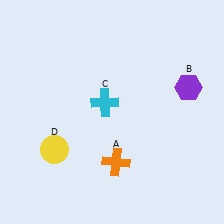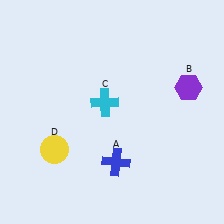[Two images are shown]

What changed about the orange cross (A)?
In Image 1, A is orange. In Image 2, it changed to blue.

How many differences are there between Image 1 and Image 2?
There is 1 difference between the two images.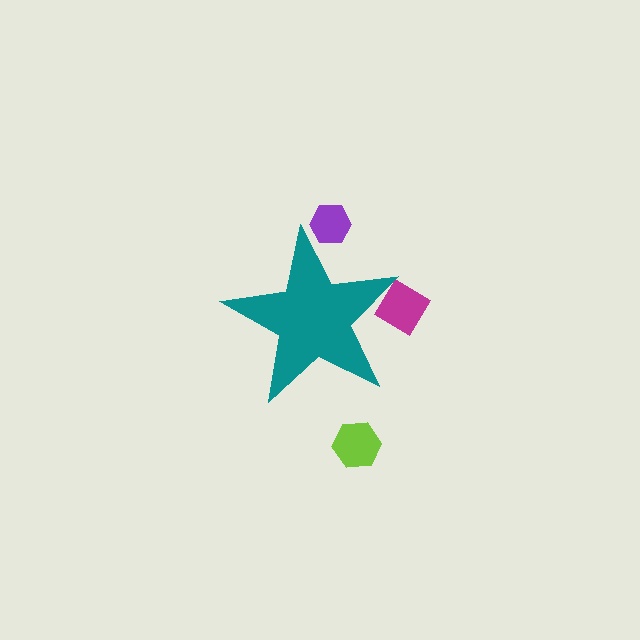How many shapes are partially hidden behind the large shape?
2 shapes are partially hidden.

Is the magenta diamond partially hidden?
Yes, the magenta diamond is partially hidden behind the teal star.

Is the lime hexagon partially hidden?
No, the lime hexagon is fully visible.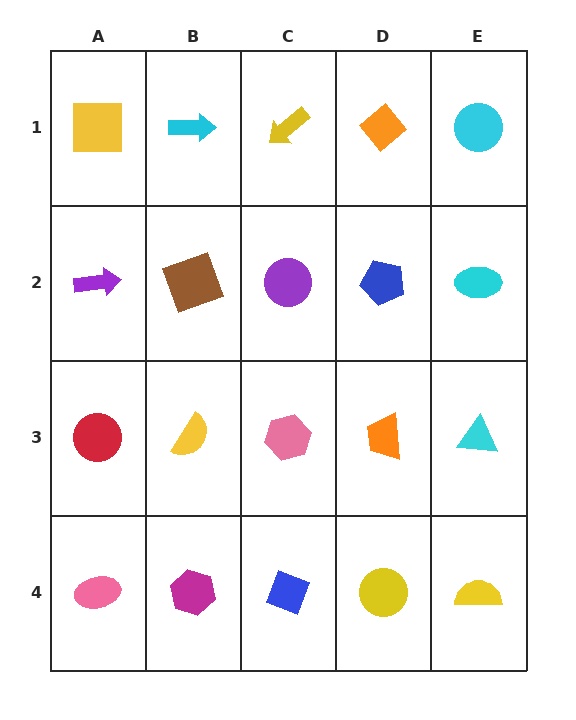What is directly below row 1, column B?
A brown square.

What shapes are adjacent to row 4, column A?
A red circle (row 3, column A), a magenta hexagon (row 4, column B).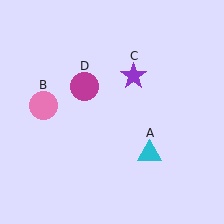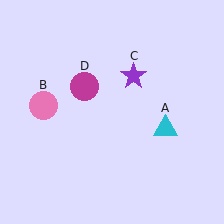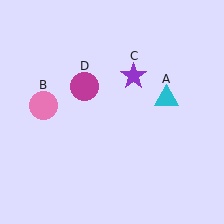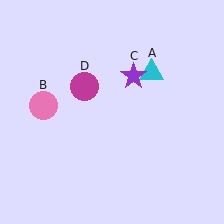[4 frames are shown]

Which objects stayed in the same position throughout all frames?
Pink circle (object B) and purple star (object C) and magenta circle (object D) remained stationary.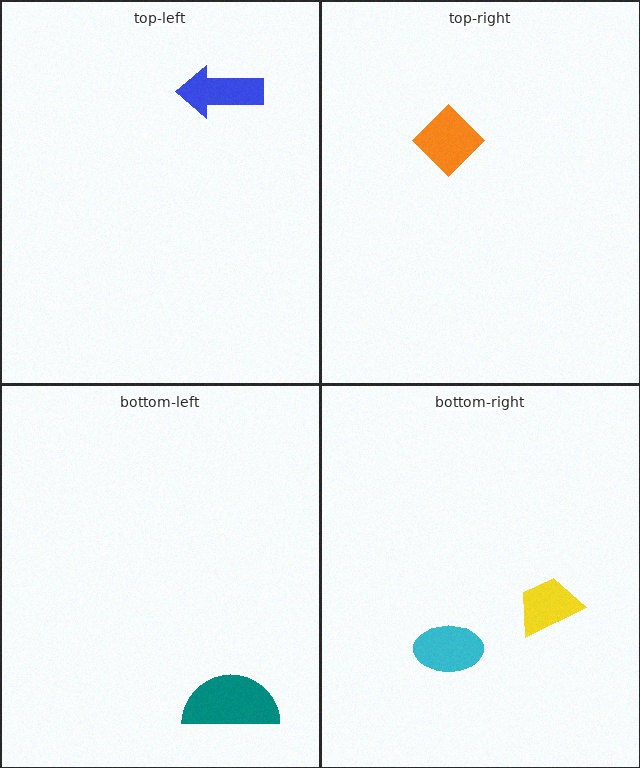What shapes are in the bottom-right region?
The yellow trapezoid, the cyan ellipse.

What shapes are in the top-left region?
The blue arrow.